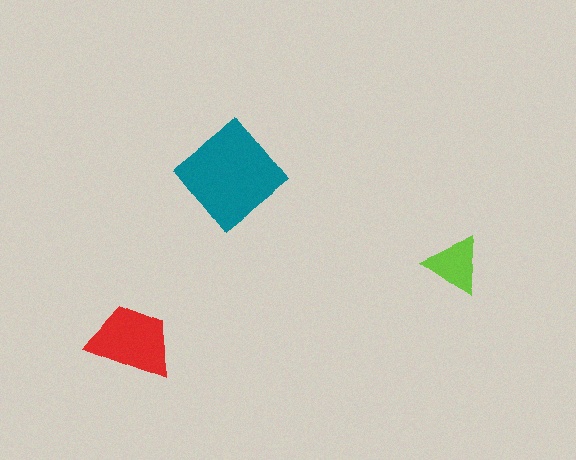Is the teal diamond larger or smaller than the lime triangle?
Larger.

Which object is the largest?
The teal diamond.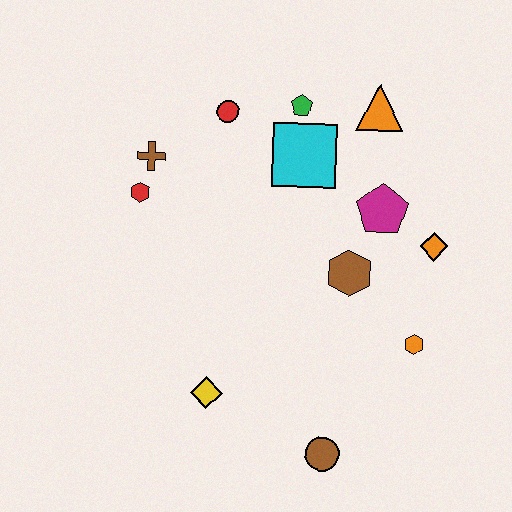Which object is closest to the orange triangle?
The green pentagon is closest to the orange triangle.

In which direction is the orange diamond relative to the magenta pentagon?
The orange diamond is to the right of the magenta pentagon.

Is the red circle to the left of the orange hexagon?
Yes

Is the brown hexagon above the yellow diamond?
Yes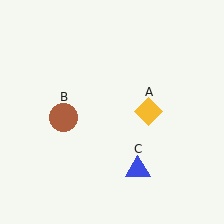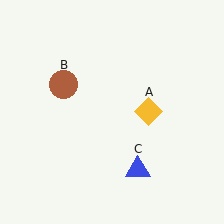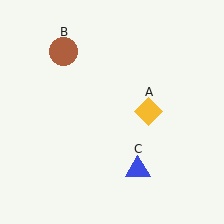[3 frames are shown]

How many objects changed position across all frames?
1 object changed position: brown circle (object B).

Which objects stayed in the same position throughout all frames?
Yellow diamond (object A) and blue triangle (object C) remained stationary.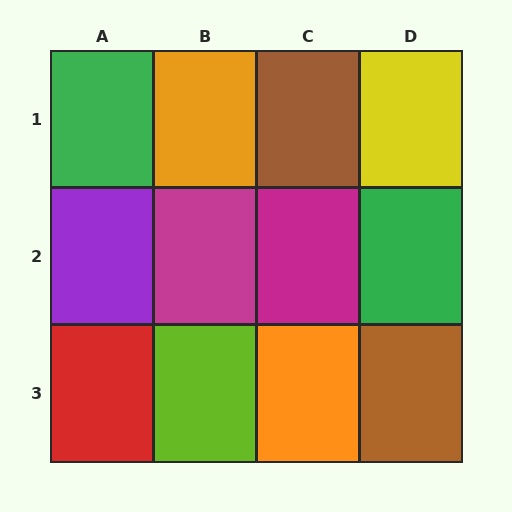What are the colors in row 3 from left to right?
Red, lime, orange, brown.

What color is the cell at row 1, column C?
Brown.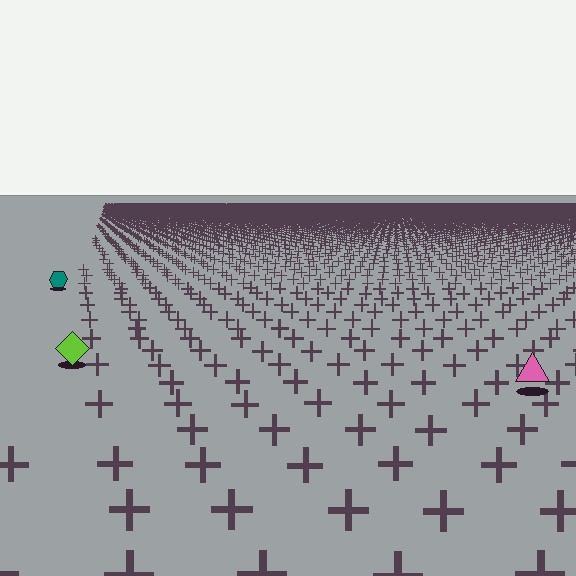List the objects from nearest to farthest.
From nearest to farthest: the pink triangle, the lime diamond, the teal hexagon.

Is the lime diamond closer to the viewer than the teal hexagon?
Yes. The lime diamond is closer — you can tell from the texture gradient: the ground texture is coarser near it.